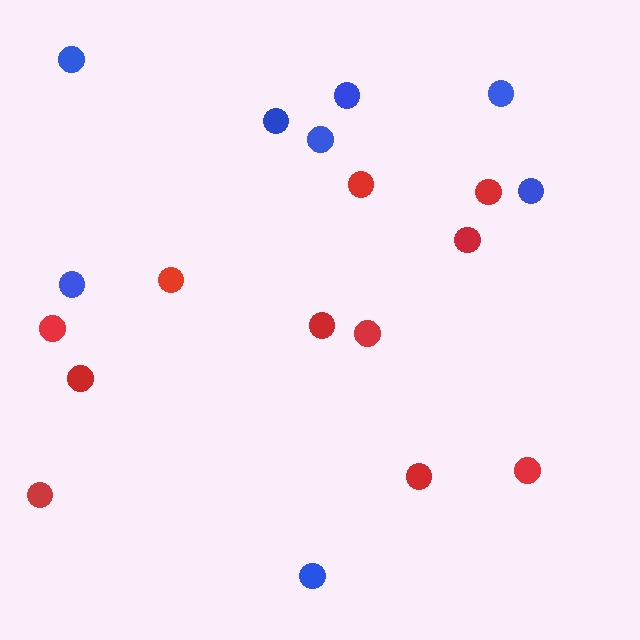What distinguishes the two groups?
There are 2 groups: one group of red circles (11) and one group of blue circles (8).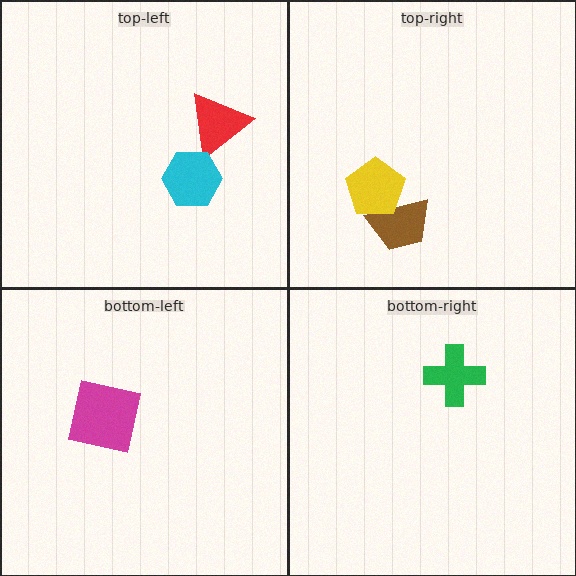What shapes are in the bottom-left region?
The magenta square.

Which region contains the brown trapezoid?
The top-right region.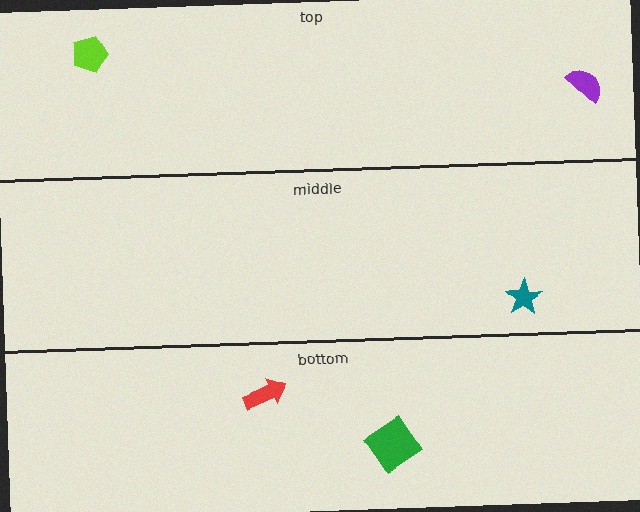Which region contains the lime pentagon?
The top region.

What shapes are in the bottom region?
The red arrow, the green diamond.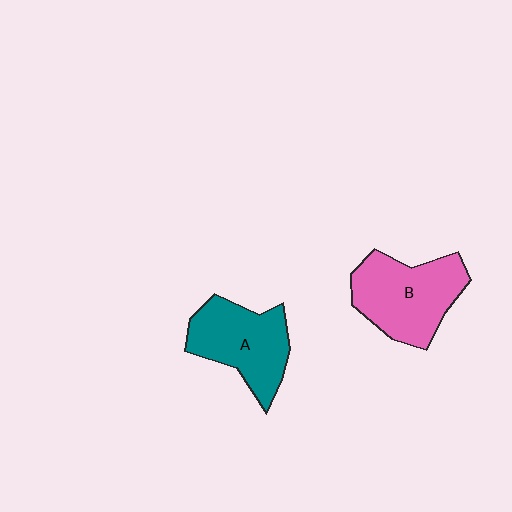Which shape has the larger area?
Shape B (pink).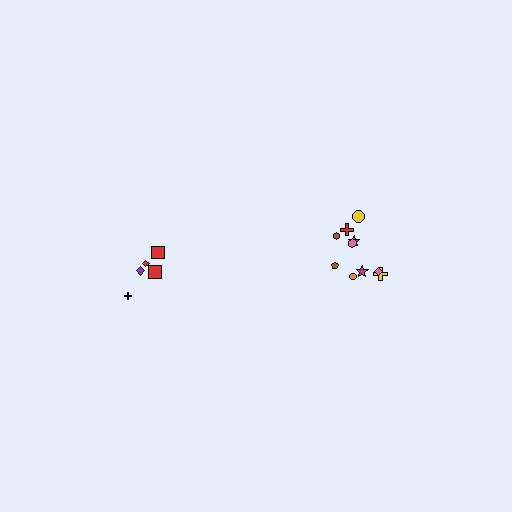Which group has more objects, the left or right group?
The right group.